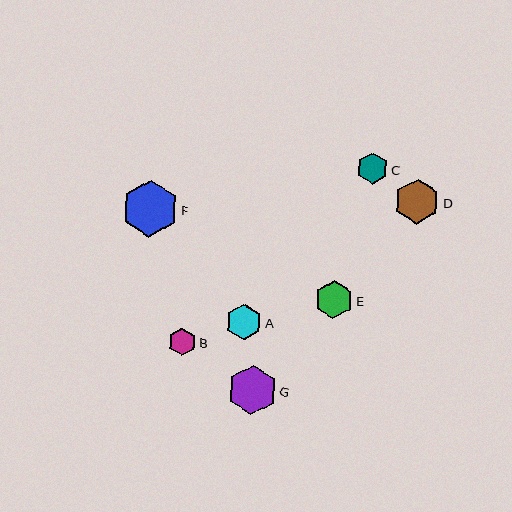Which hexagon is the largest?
Hexagon F is the largest with a size of approximately 56 pixels.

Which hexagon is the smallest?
Hexagon B is the smallest with a size of approximately 27 pixels.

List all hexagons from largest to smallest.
From largest to smallest: F, G, D, E, A, C, B.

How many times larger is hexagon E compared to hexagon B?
Hexagon E is approximately 1.4 times the size of hexagon B.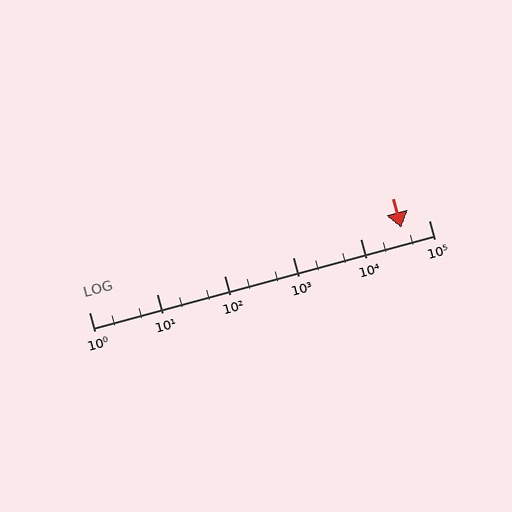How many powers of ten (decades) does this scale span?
The scale spans 5 decades, from 1 to 100000.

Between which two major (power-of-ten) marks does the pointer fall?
The pointer is between 10000 and 100000.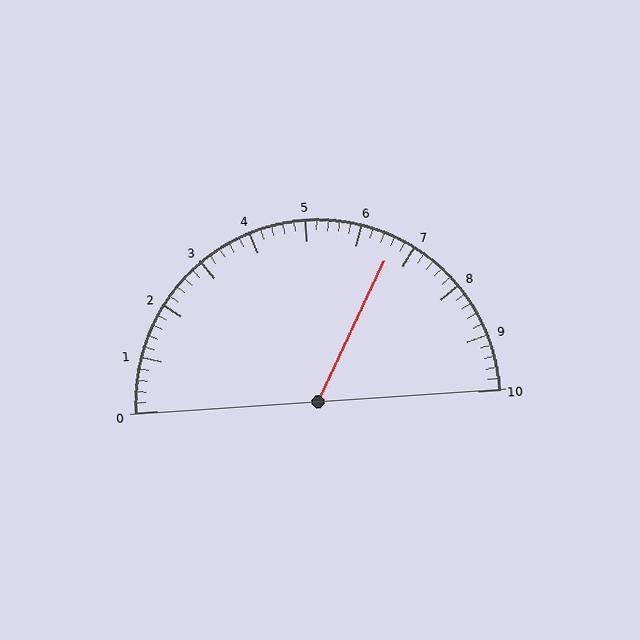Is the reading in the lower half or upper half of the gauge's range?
The reading is in the upper half of the range (0 to 10).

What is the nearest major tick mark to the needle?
The nearest major tick mark is 7.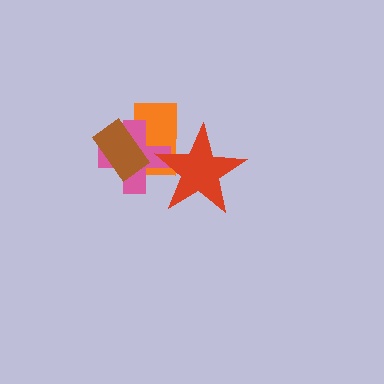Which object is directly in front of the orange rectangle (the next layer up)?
The pink cross is directly in front of the orange rectangle.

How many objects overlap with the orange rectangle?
3 objects overlap with the orange rectangle.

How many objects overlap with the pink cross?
3 objects overlap with the pink cross.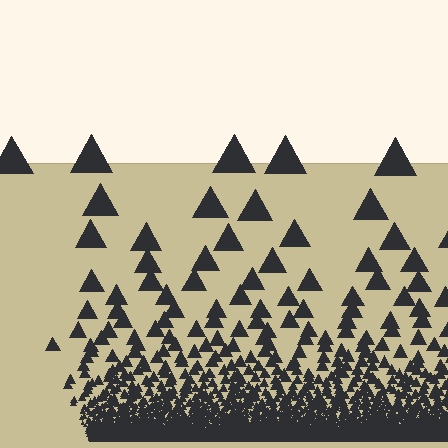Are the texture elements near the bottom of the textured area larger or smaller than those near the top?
Smaller. The gradient is inverted — elements near the bottom are smaller and denser.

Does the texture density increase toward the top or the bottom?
Density increases toward the bottom.